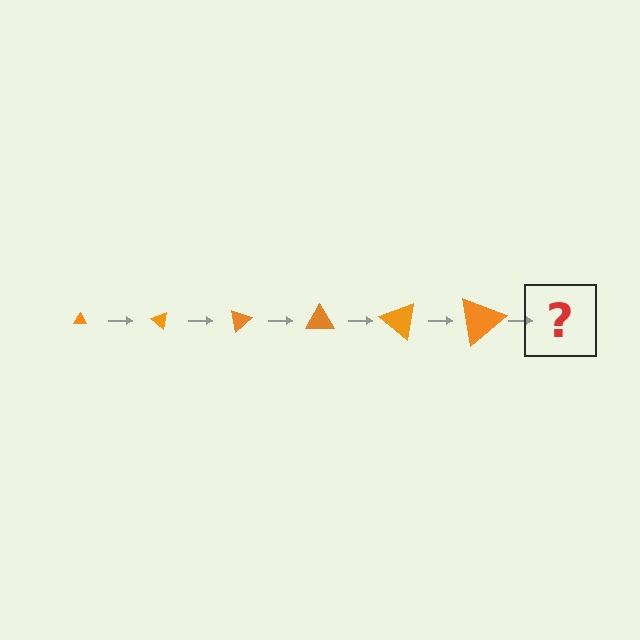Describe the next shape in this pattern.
It should be a triangle, larger than the previous one and rotated 240 degrees from the start.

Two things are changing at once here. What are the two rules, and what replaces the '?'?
The two rules are that the triangle grows larger each step and it rotates 40 degrees each step. The '?' should be a triangle, larger than the previous one and rotated 240 degrees from the start.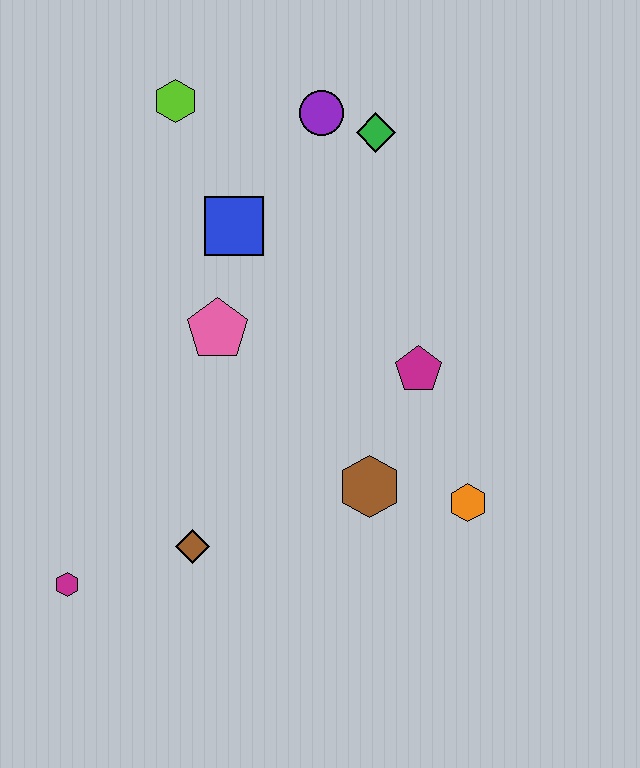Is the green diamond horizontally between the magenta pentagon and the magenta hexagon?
Yes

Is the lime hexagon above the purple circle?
Yes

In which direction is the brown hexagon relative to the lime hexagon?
The brown hexagon is below the lime hexagon.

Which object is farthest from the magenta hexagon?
The green diamond is farthest from the magenta hexagon.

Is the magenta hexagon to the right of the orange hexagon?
No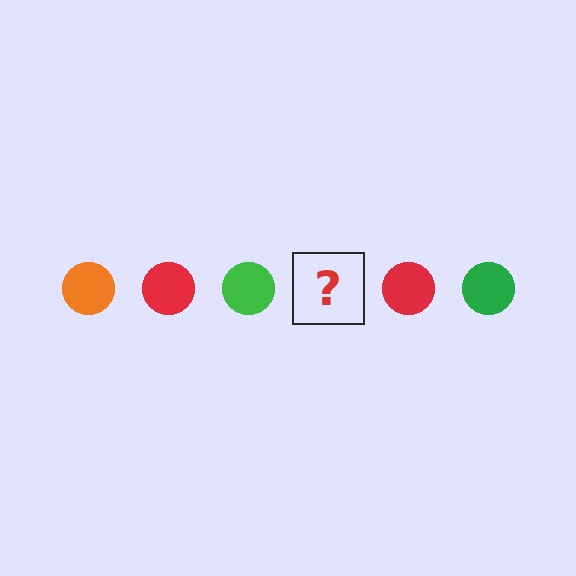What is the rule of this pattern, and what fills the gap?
The rule is that the pattern cycles through orange, red, green circles. The gap should be filled with an orange circle.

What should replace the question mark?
The question mark should be replaced with an orange circle.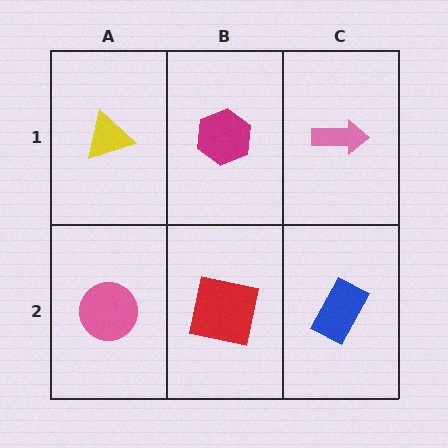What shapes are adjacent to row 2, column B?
A magenta hexagon (row 1, column B), a pink circle (row 2, column A), a blue rectangle (row 2, column C).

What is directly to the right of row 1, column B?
A pink arrow.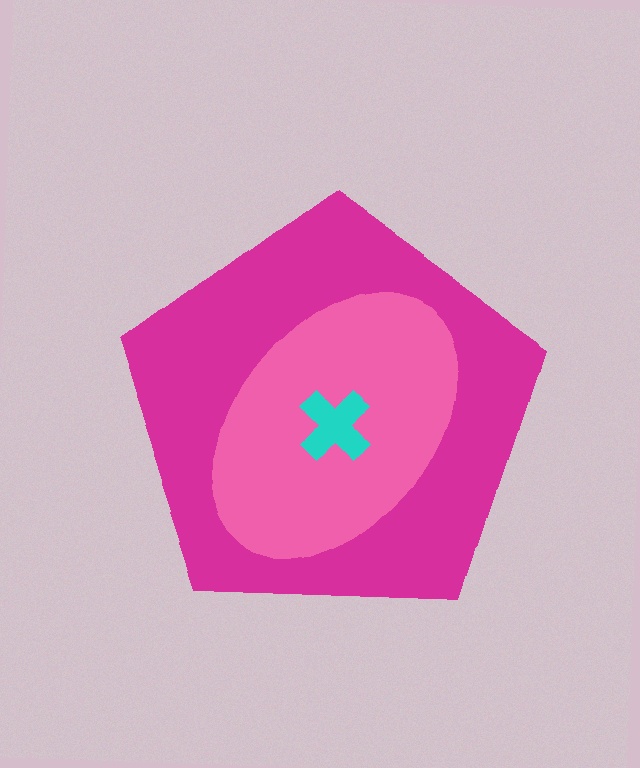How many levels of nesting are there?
3.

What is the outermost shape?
The magenta pentagon.